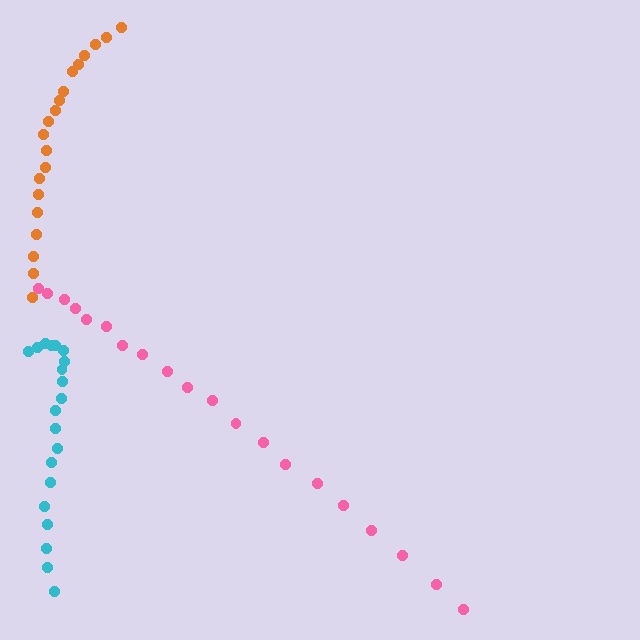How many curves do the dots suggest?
There are 3 distinct paths.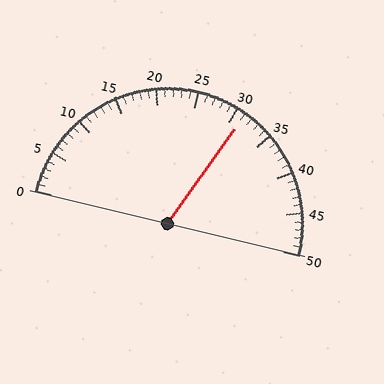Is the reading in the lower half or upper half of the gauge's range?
The reading is in the upper half of the range (0 to 50).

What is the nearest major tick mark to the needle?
The nearest major tick mark is 30.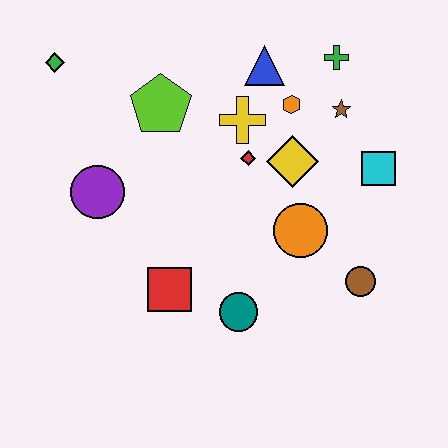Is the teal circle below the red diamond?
Yes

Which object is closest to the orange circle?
The yellow diamond is closest to the orange circle.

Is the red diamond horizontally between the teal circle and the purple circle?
No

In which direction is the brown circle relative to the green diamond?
The brown circle is to the right of the green diamond.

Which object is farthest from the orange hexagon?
The green diamond is farthest from the orange hexagon.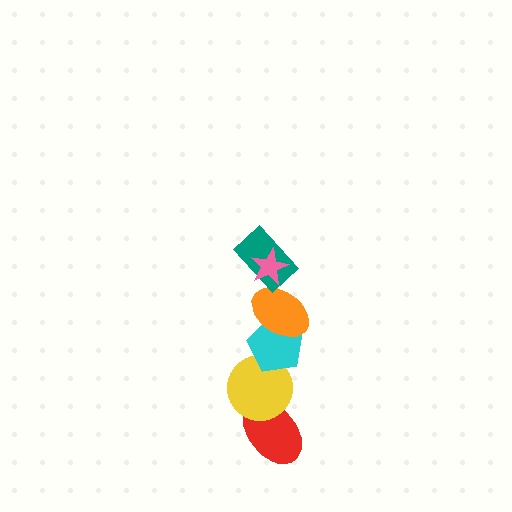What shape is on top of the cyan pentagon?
The orange ellipse is on top of the cyan pentagon.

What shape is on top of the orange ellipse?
The teal rectangle is on top of the orange ellipse.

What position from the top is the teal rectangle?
The teal rectangle is 2nd from the top.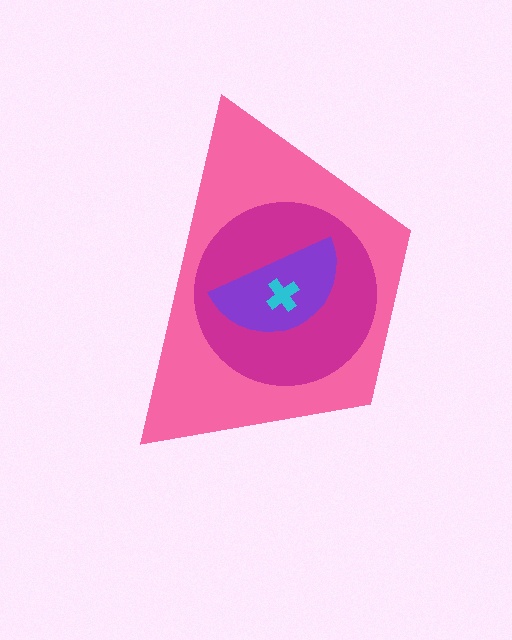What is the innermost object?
The cyan cross.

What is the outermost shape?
The pink trapezoid.